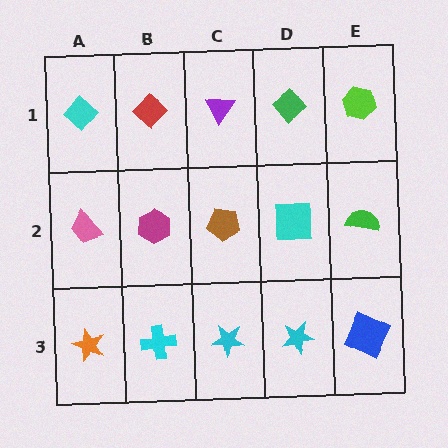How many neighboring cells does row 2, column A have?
3.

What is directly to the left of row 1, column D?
A purple triangle.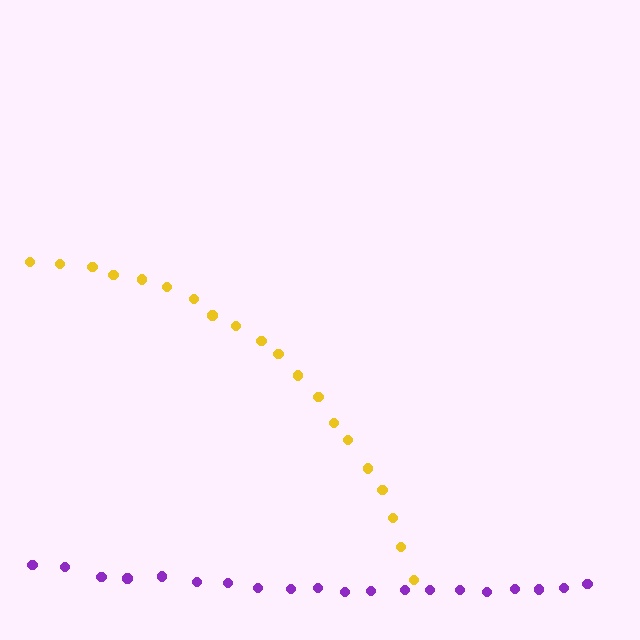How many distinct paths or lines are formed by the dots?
There are 2 distinct paths.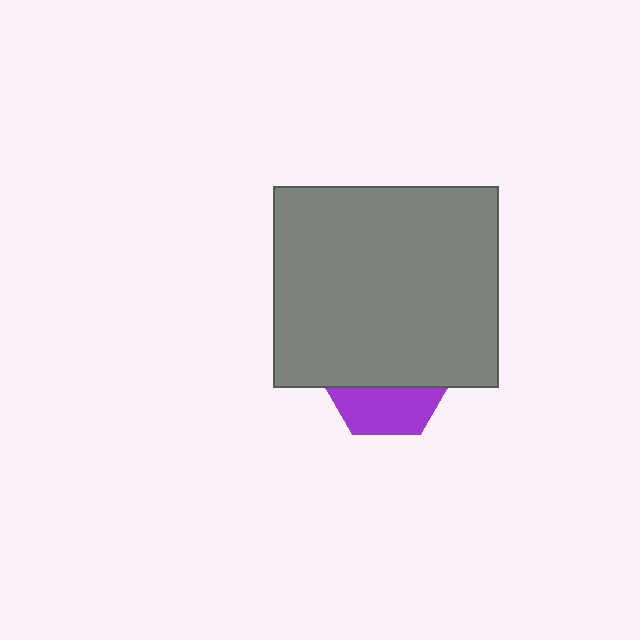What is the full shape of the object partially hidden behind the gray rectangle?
The partially hidden object is a purple hexagon.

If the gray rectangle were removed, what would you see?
You would see the complete purple hexagon.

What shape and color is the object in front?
The object in front is a gray rectangle.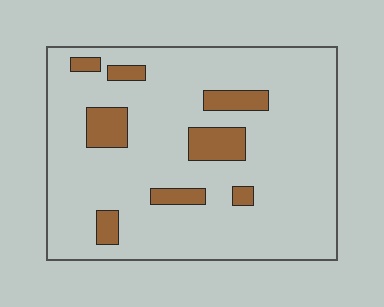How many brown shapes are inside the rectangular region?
8.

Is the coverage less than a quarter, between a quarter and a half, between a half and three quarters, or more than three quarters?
Less than a quarter.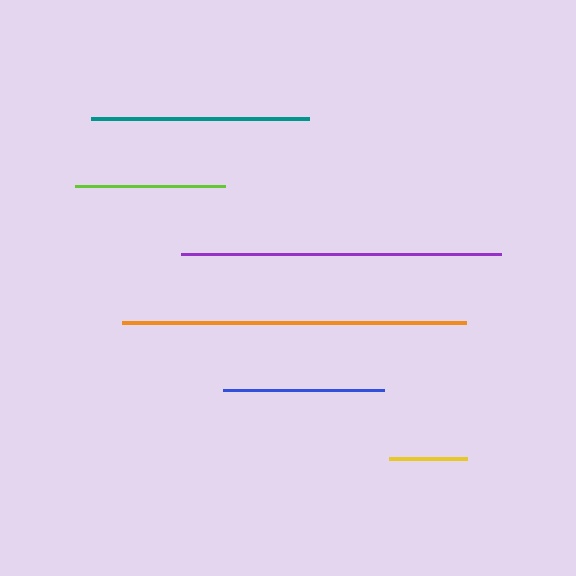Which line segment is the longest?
The orange line is the longest at approximately 344 pixels.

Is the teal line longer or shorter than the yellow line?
The teal line is longer than the yellow line.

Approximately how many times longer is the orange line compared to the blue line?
The orange line is approximately 2.1 times the length of the blue line.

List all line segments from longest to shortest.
From longest to shortest: orange, purple, teal, blue, lime, yellow.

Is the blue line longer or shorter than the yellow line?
The blue line is longer than the yellow line.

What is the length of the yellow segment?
The yellow segment is approximately 77 pixels long.